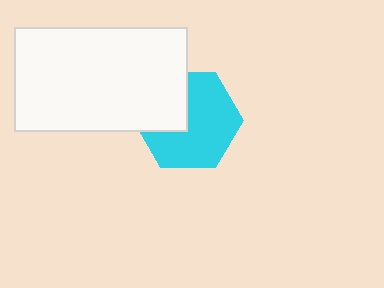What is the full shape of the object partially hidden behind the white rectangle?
The partially hidden object is a cyan hexagon.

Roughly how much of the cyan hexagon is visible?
Most of it is visible (roughly 68%).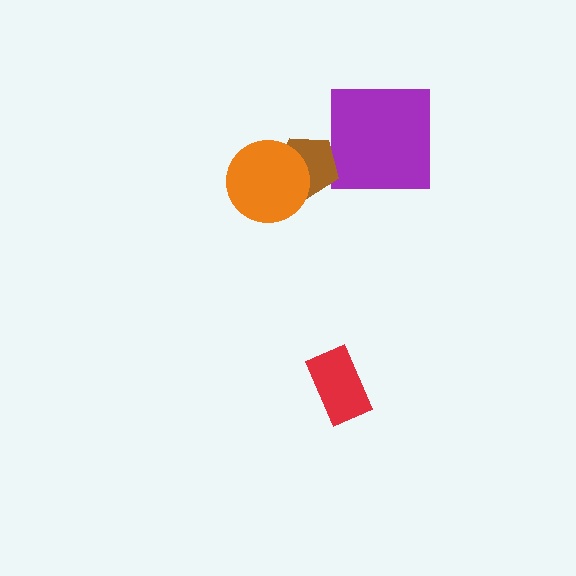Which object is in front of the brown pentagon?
The orange circle is in front of the brown pentagon.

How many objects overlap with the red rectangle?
0 objects overlap with the red rectangle.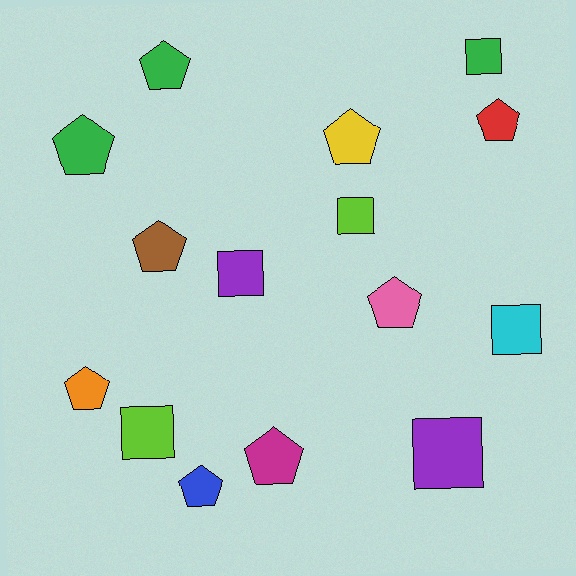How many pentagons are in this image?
There are 9 pentagons.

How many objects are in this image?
There are 15 objects.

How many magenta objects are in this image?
There is 1 magenta object.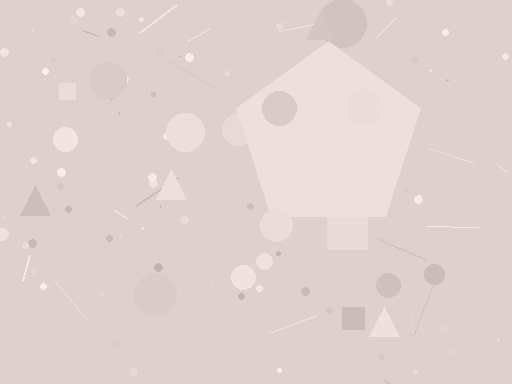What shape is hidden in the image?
A pentagon is hidden in the image.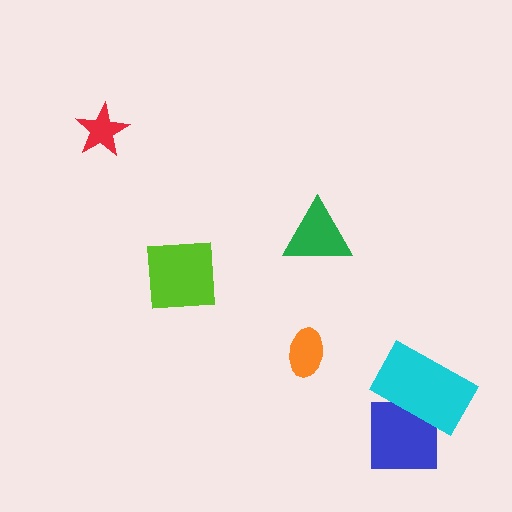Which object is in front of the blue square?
The cyan rectangle is in front of the blue square.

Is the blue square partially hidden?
Yes, it is partially covered by another shape.